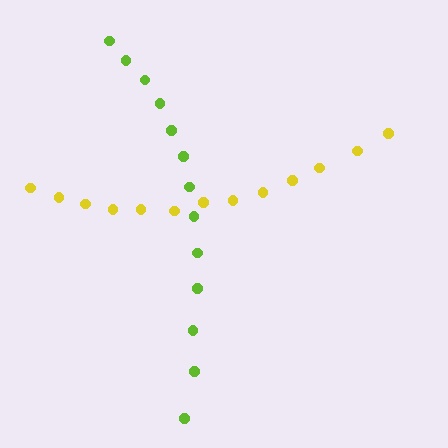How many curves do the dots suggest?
There are 2 distinct paths.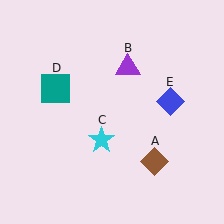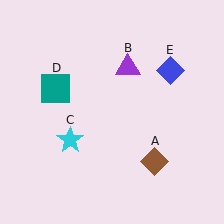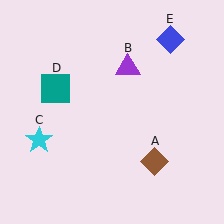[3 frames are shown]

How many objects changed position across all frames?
2 objects changed position: cyan star (object C), blue diamond (object E).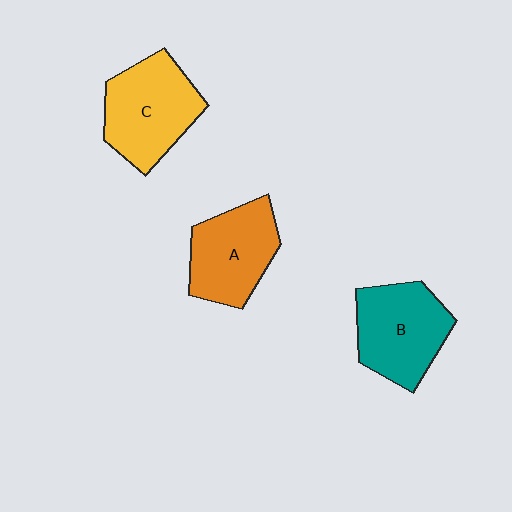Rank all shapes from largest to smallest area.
From largest to smallest: C (yellow), B (teal), A (orange).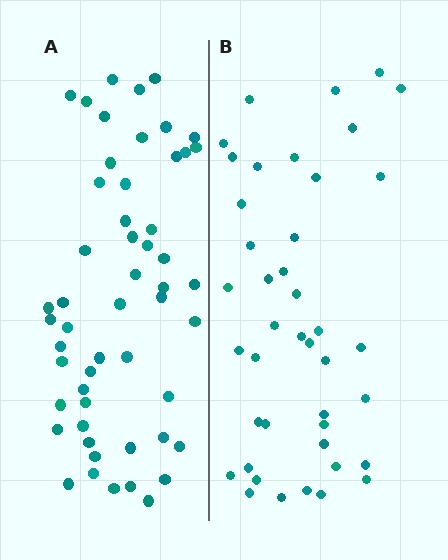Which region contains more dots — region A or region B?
Region A (the left region) has more dots.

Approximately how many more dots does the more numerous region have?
Region A has roughly 12 or so more dots than region B.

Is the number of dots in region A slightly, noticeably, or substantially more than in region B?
Region A has noticeably more, but not dramatically so. The ratio is roughly 1.3 to 1.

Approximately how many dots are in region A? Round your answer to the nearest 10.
About 50 dots. (The exact count is 53, which rounds to 50.)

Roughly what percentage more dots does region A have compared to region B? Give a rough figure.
About 25% more.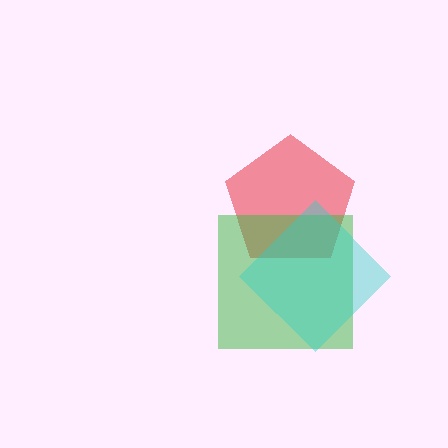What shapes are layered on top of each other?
The layered shapes are: a red pentagon, a green square, a cyan diamond.